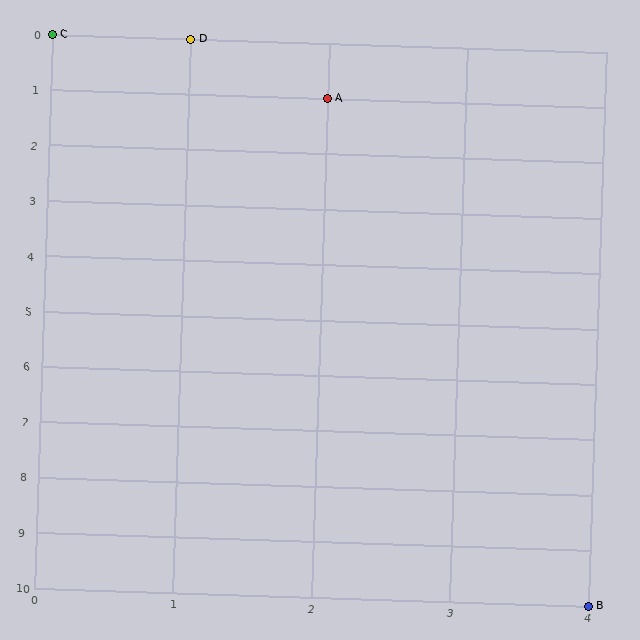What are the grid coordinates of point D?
Point D is at grid coordinates (1, 0).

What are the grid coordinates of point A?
Point A is at grid coordinates (2, 1).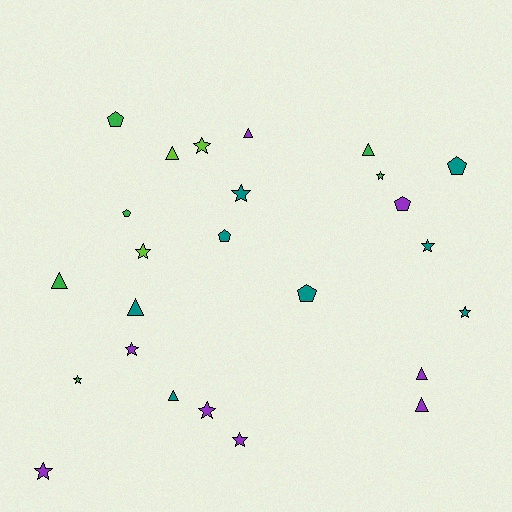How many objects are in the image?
There are 25 objects.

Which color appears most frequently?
Teal, with 8 objects.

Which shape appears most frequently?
Star, with 11 objects.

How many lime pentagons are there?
There are no lime pentagons.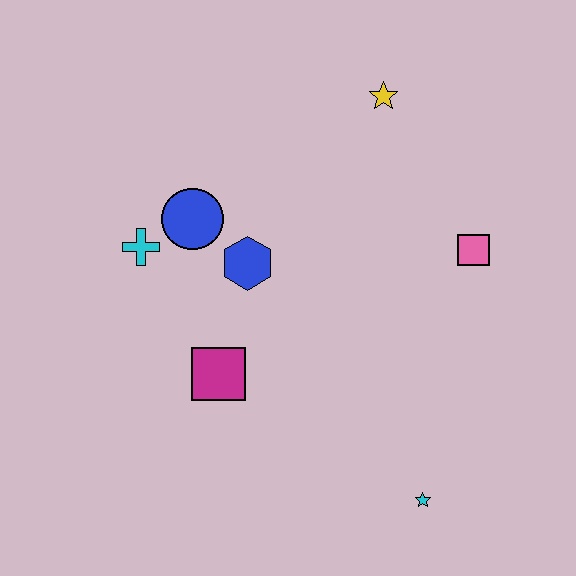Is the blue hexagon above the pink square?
No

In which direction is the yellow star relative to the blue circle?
The yellow star is to the right of the blue circle.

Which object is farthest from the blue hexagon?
The cyan star is farthest from the blue hexagon.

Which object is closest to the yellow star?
The pink square is closest to the yellow star.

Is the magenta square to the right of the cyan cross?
Yes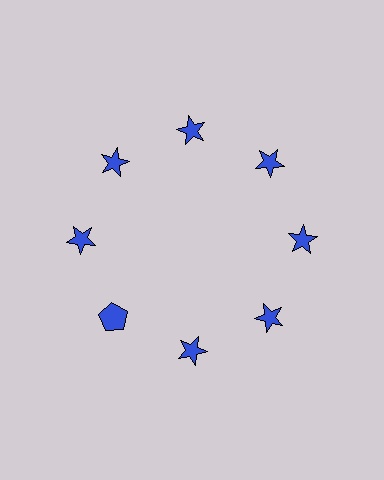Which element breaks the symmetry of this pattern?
The blue pentagon at roughly the 8 o'clock position breaks the symmetry. All other shapes are blue stars.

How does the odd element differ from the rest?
It has a different shape: pentagon instead of star.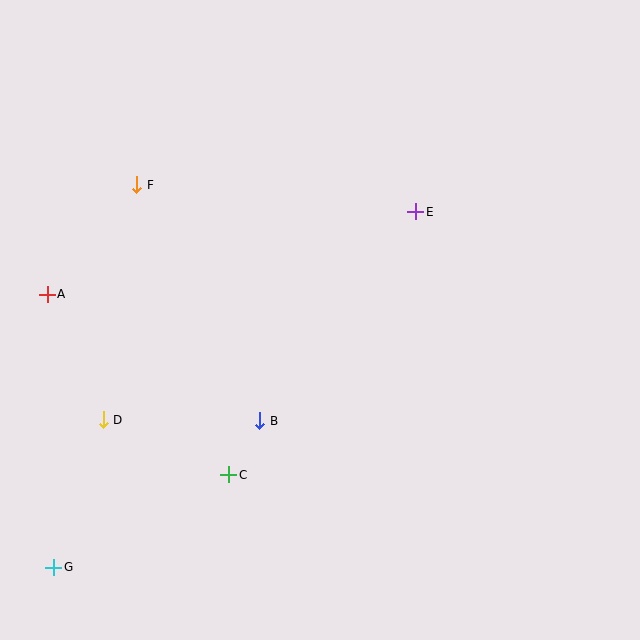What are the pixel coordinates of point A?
Point A is at (47, 294).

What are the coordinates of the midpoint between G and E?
The midpoint between G and E is at (235, 389).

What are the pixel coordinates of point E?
Point E is at (416, 212).